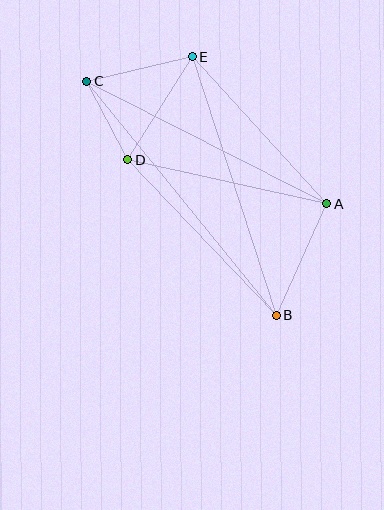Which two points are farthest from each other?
Points B and C are farthest from each other.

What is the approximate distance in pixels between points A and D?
The distance between A and D is approximately 204 pixels.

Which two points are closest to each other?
Points C and D are closest to each other.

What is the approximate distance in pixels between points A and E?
The distance between A and E is approximately 199 pixels.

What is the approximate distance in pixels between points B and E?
The distance between B and E is approximately 272 pixels.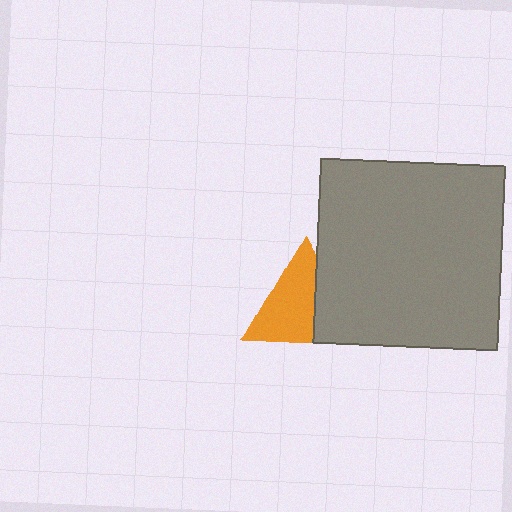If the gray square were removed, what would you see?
You would see the complete orange triangle.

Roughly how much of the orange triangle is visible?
About half of it is visible (roughly 65%).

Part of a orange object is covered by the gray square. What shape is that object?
It is a triangle.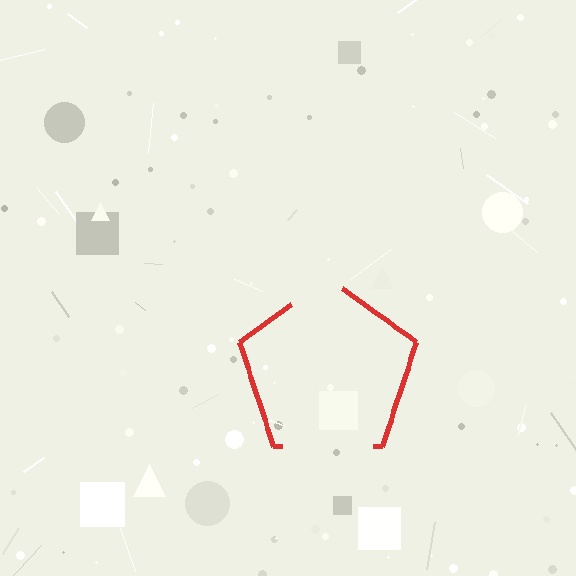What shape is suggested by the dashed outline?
The dashed outline suggests a pentagon.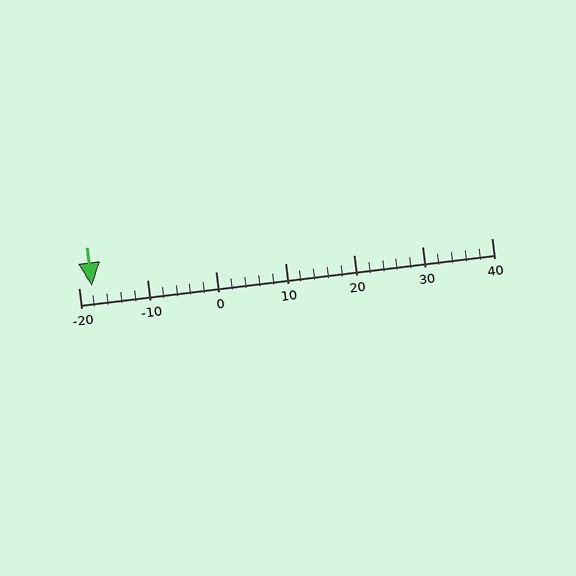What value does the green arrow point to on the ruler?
The green arrow points to approximately -18.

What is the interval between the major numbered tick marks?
The major tick marks are spaced 10 units apart.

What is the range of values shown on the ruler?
The ruler shows values from -20 to 40.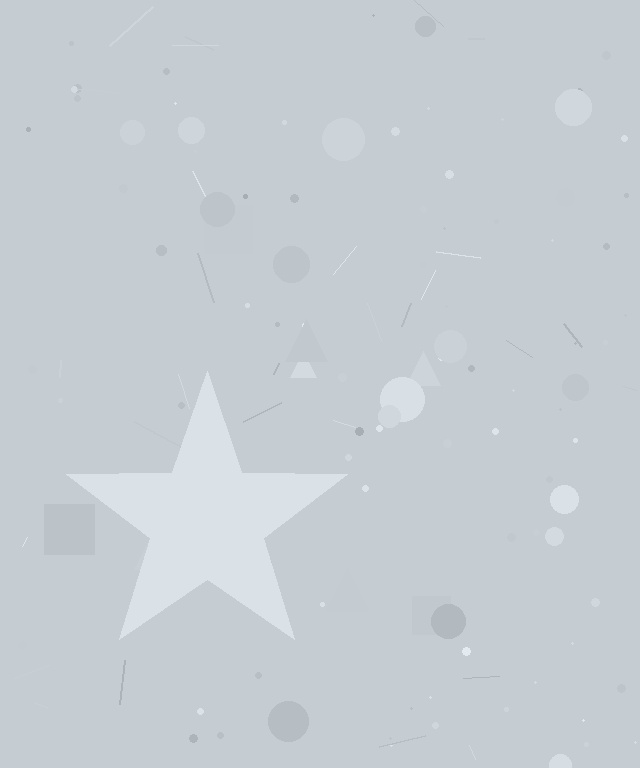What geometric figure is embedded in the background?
A star is embedded in the background.